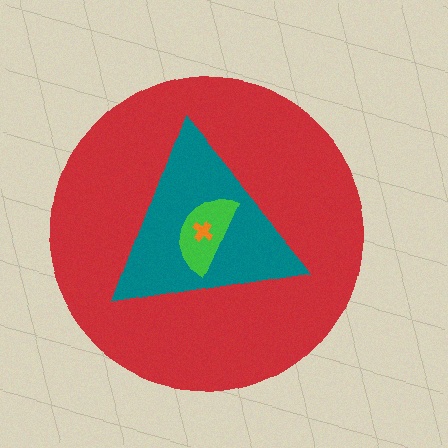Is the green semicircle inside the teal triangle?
Yes.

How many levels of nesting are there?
4.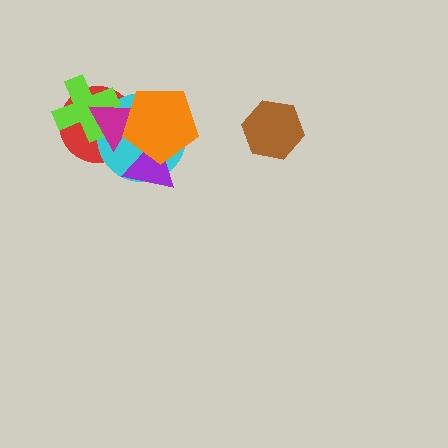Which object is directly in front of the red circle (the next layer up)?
The cyan circle is directly in front of the red circle.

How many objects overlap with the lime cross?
3 objects overlap with the lime cross.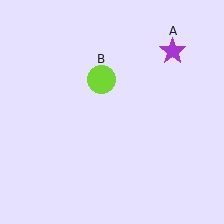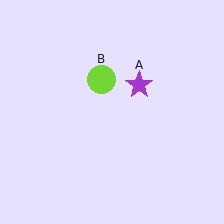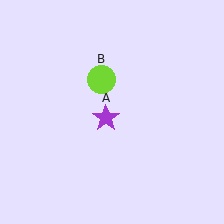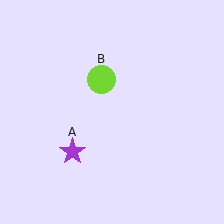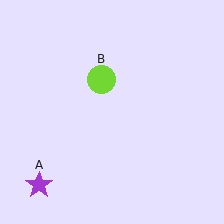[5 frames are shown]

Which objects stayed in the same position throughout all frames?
Lime circle (object B) remained stationary.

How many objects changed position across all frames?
1 object changed position: purple star (object A).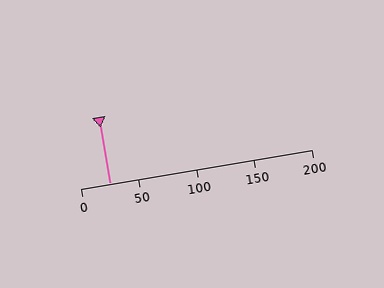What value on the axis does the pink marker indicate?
The marker indicates approximately 25.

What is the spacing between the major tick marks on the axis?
The major ticks are spaced 50 apart.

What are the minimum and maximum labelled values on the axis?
The axis runs from 0 to 200.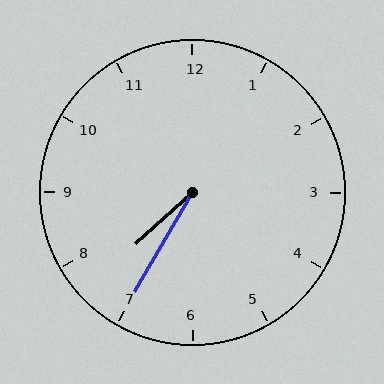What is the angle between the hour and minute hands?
Approximately 18 degrees.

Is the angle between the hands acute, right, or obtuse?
It is acute.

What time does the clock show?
7:35.